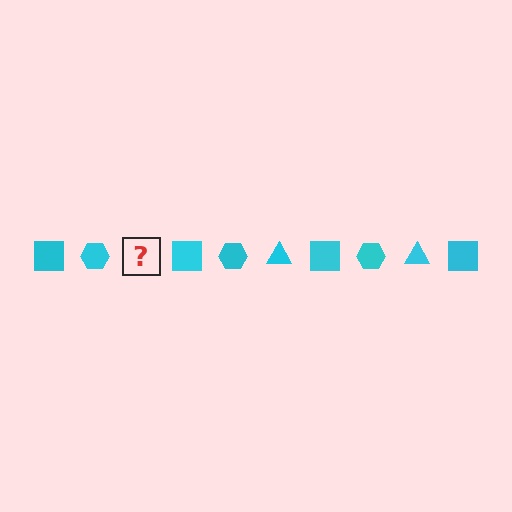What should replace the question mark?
The question mark should be replaced with a cyan triangle.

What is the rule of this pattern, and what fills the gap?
The rule is that the pattern cycles through square, hexagon, triangle shapes in cyan. The gap should be filled with a cyan triangle.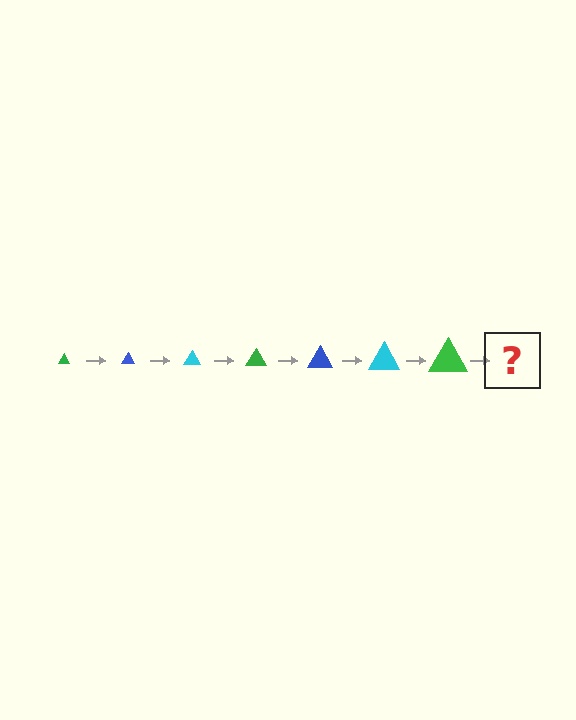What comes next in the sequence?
The next element should be a blue triangle, larger than the previous one.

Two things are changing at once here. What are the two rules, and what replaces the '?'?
The two rules are that the triangle grows larger each step and the color cycles through green, blue, and cyan. The '?' should be a blue triangle, larger than the previous one.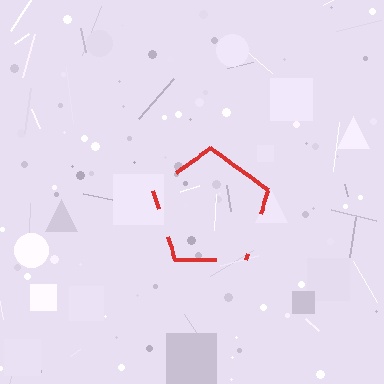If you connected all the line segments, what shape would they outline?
They would outline a pentagon.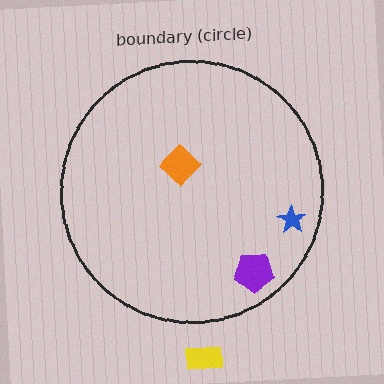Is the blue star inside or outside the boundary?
Inside.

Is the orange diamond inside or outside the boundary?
Inside.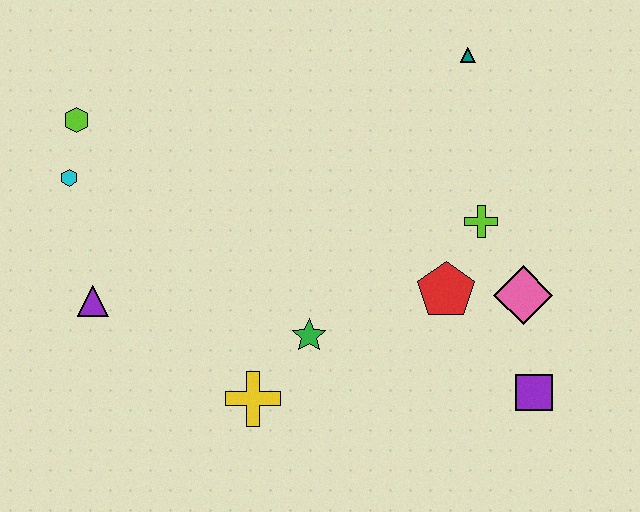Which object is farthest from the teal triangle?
The purple triangle is farthest from the teal triangle.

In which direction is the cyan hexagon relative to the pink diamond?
The cyan hexagon is to the left of the pink diamond.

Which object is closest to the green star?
The yellow cross is closest to the green star.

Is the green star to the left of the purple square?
Yes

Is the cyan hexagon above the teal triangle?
No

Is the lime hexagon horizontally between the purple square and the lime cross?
No